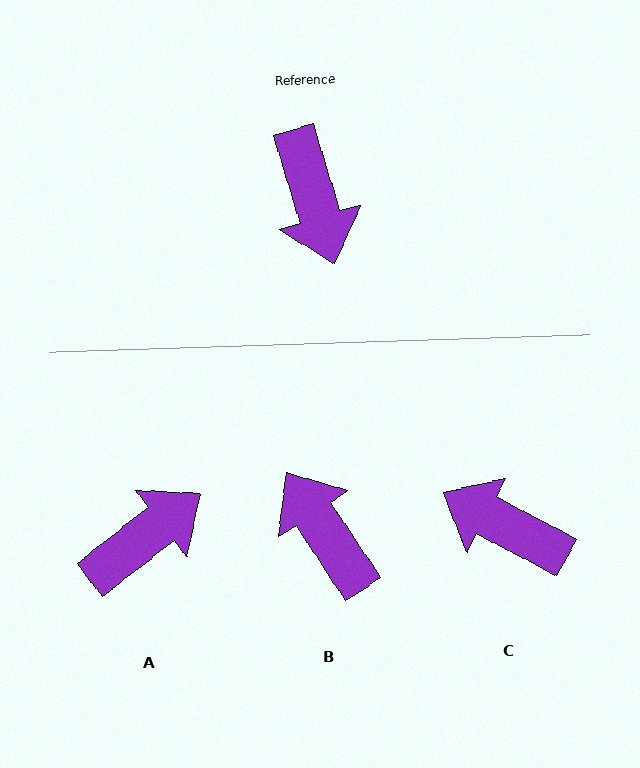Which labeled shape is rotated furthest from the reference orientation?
B, about 163 degrees away.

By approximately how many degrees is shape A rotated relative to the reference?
Approximately 111 degrees counter-clockwise.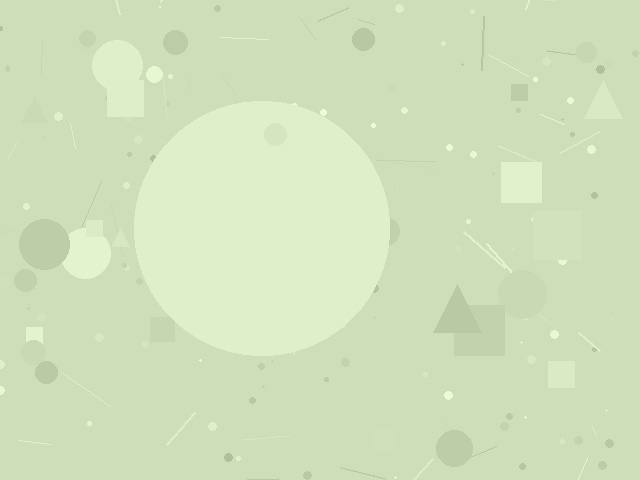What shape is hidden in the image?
A circle is hidden in the image.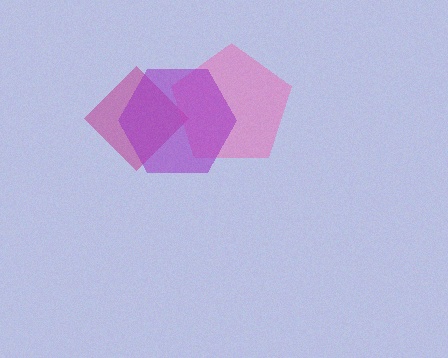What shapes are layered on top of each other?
The layered shapes are: a magenta diamond, a pink pentagon, a purple hexagon.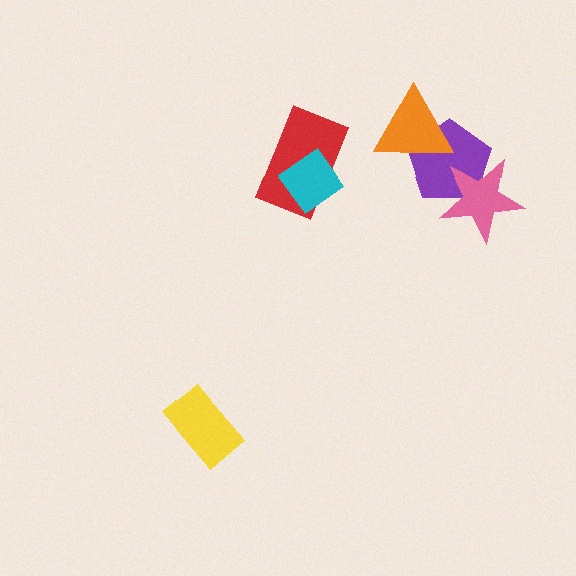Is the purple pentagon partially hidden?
Yes, it is partially covered by another shape.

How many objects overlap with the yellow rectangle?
0 objects overlap with the yellow rectangle.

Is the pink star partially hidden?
No, no other shape covers it.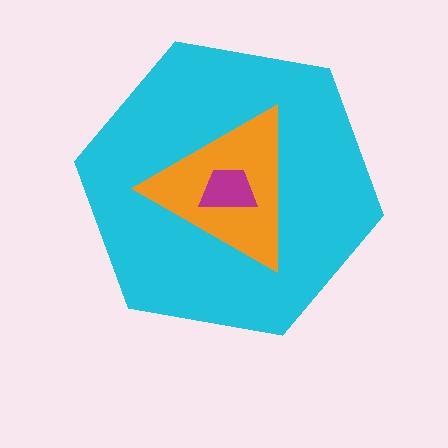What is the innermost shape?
The magenta trapezoid.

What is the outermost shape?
The cyan hexagon.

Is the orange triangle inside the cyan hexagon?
Yes.